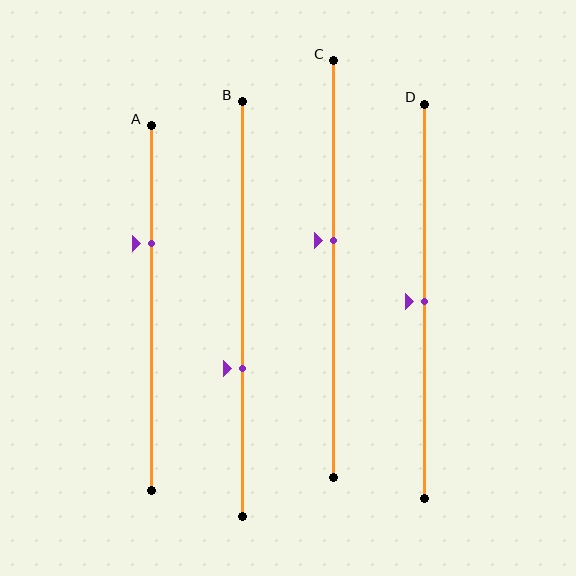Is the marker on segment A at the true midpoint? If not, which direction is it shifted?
No, the marker on segment A is shifted upward by about 18% of the segment length.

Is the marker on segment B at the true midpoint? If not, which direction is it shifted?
No, the marker on segment B is shifted downward by about 14% of the segment length.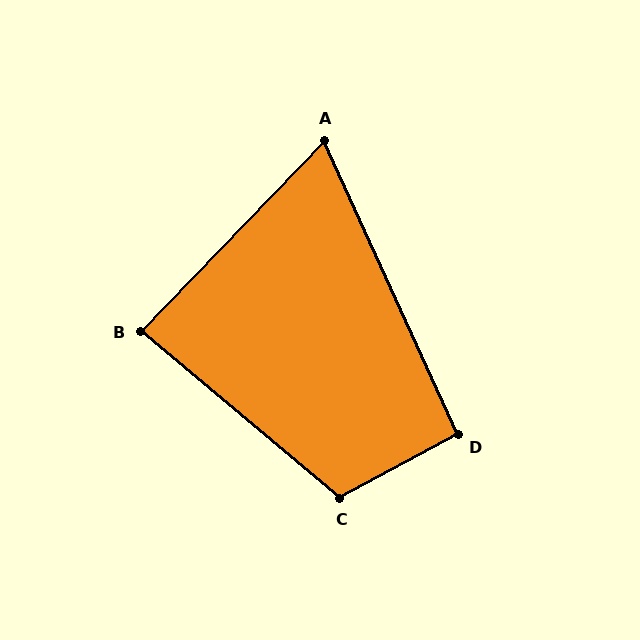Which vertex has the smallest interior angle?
A, at approximately 68 degrees.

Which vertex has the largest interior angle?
C, at approximately 112 degrees.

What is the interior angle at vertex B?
Approximately 86 degrees (approximately right).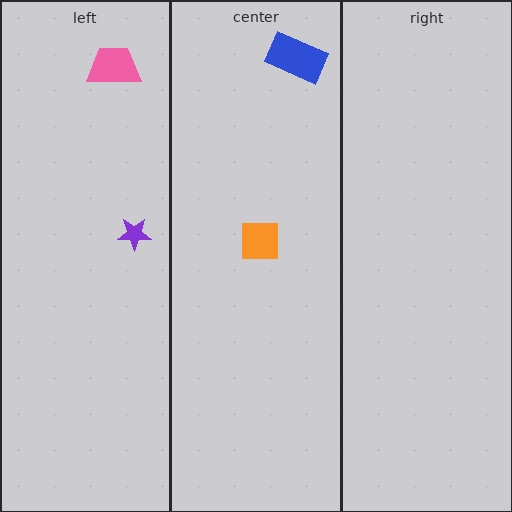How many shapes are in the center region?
2.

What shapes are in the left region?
The pink trapezoid, the purple star.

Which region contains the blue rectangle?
The center region.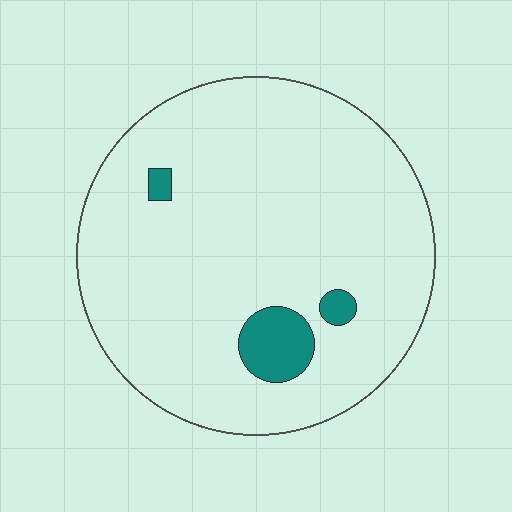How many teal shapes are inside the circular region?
3.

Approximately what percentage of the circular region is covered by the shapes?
Approximately 5%.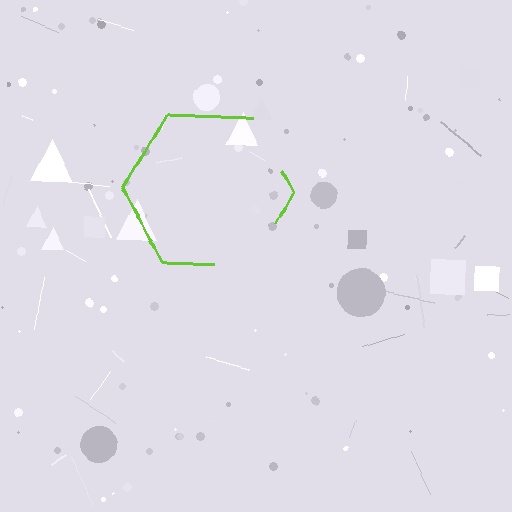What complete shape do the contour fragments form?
The contour fragments form a hexagon.